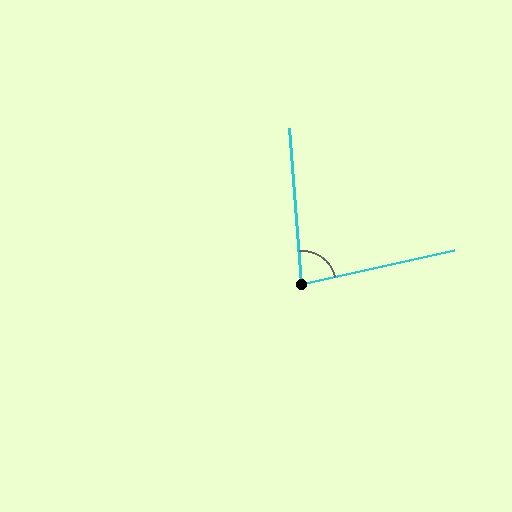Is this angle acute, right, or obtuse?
It is acute.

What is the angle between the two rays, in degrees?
Approximately 82 degrees.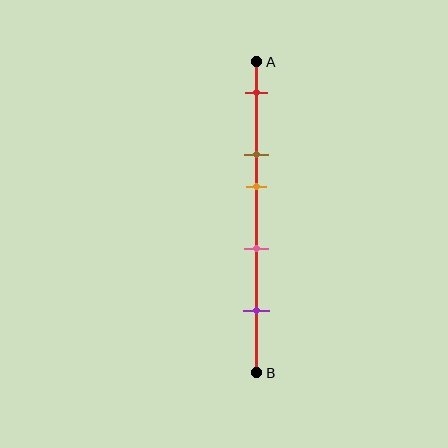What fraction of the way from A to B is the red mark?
The red mark is approximately 10% (0.1) of the way from A to B.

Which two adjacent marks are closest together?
The brown and orange marks are the closest adjacent pair.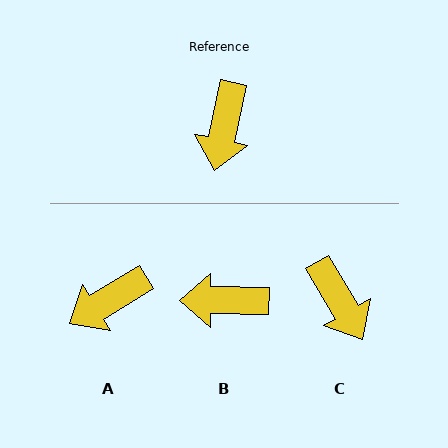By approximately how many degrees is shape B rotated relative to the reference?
Approximately 79 degrees clockwise.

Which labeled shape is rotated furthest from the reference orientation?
B, about 79 degrees away.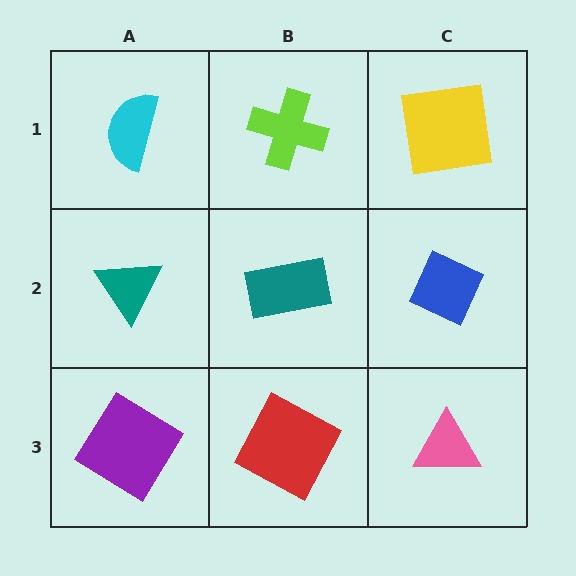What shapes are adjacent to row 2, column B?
A lime cross (row 1, column B), a red square (row 3, column B), a teal triangle (row 2, column A), a blue diamond (row 2, column C).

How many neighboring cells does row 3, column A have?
2.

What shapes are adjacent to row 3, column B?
A teal rectangle (row 2, column B), a purple diamond (row 3, column A), a pink triangle (row 3, column C).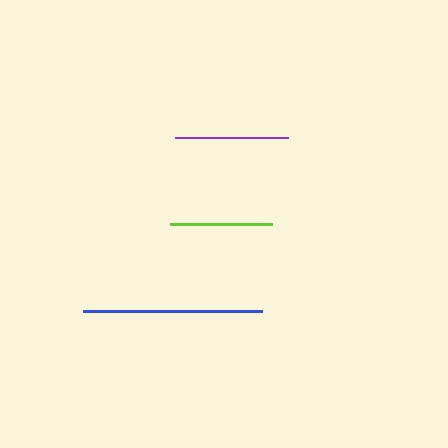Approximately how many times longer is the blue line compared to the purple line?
The blue line is approximately 1.6 times the length of the purple line.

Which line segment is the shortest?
The lime line is the shortest at approximately 102 pixels.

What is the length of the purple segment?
The purple segment is approximately 113 pixels long.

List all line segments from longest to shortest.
From longest to shortest: blue, purple, lime.